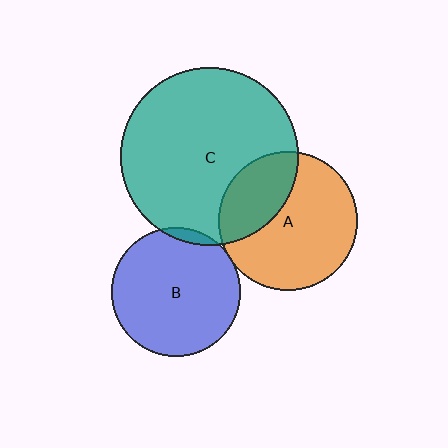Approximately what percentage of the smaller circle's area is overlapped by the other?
Approximately 5%.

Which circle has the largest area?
Circle C (teal).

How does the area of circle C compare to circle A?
Approximately 1.6 times.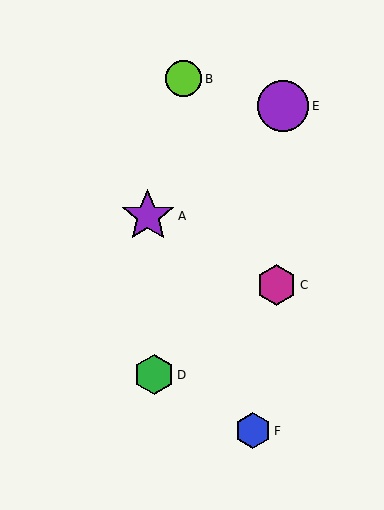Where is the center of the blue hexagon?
The center of the blue hexagon is at (253, 431).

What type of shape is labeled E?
Shape E is a purple circle.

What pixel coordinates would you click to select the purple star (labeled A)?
Click at (148, 216) to select the purple star A.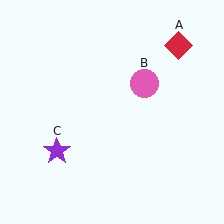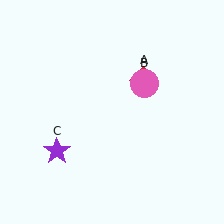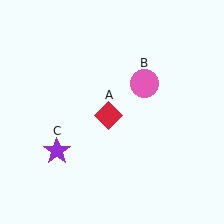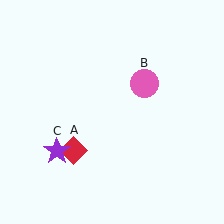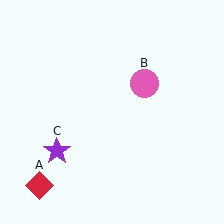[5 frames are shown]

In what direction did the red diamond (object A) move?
The red diamond (object A) moved down and to the left.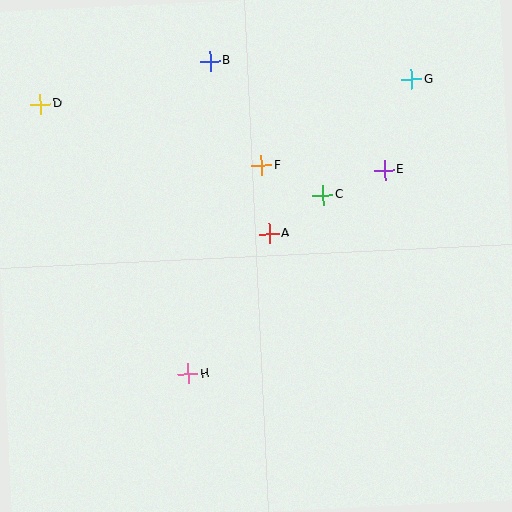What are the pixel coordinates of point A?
Point A is at (269, 233).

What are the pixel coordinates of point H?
Point H is at (188, 374).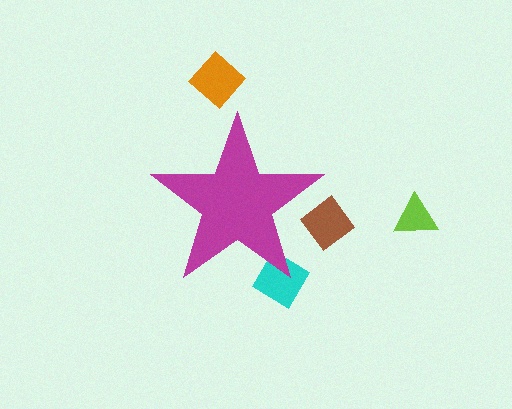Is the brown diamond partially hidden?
Yes, the brown diamond is partially hidden behind the magenta star.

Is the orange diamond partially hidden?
No, the orange diamond is fully visible.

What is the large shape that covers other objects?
A magenta star.